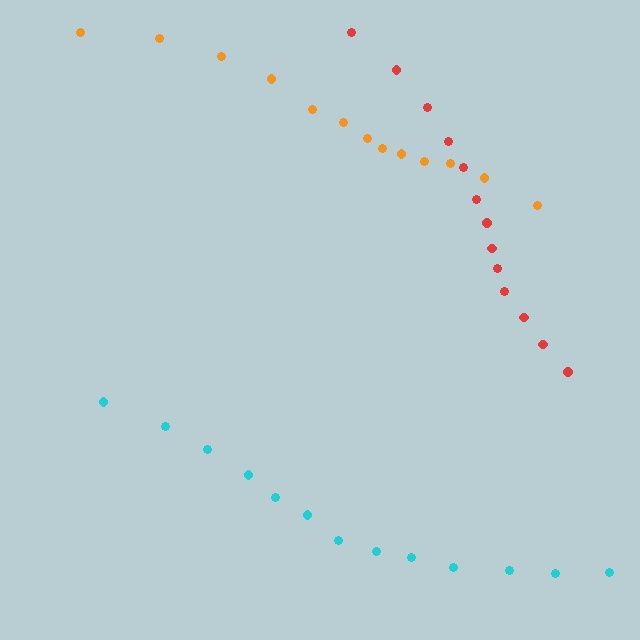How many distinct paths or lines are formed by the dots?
There are 3 distinct paths.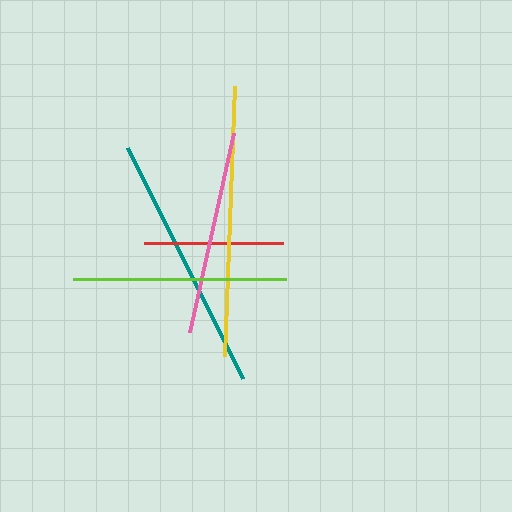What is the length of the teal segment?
The teal segment is approximately 258 pixels long.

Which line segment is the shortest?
The red line is the shortest at approximately 139 pixels.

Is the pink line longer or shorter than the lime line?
The lime line is longer than the pink line.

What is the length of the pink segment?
The pink segment is approximately 203 pixels long.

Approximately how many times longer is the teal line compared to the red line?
The teal line is approximately 1.9 times the length of the red line.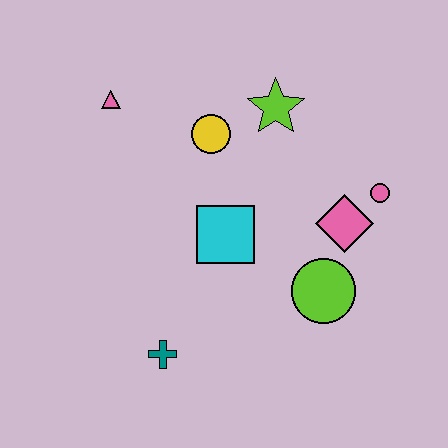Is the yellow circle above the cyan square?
Yes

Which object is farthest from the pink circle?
The pink triangle is farthest from the pink circle.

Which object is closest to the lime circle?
The pink diamond is closest to the lime circle.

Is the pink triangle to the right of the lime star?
No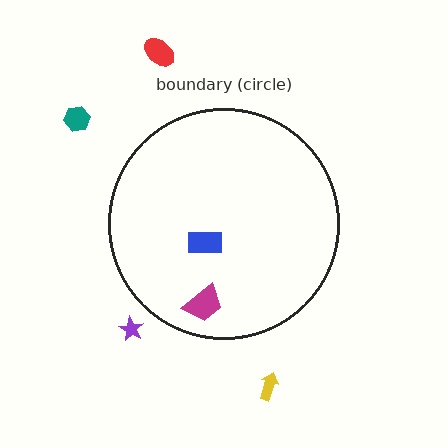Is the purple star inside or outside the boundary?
Outside.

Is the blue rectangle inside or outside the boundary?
Inside.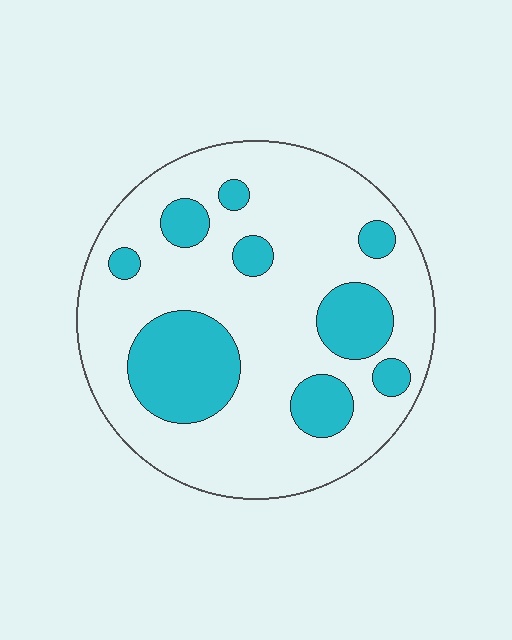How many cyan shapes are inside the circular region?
9.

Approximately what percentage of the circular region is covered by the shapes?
Approximately 25%.